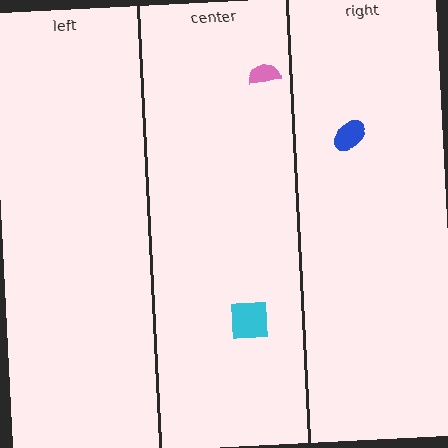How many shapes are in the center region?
2.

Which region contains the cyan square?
The center region.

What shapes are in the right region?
The blue ellipse.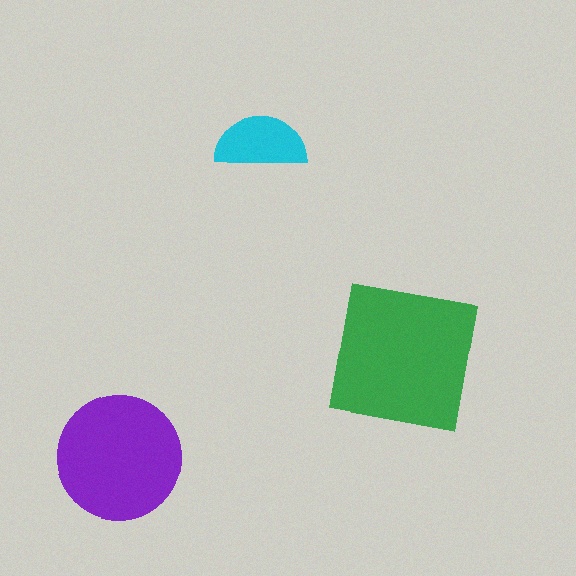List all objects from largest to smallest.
The green square, the purple circle, the cyan semicircle.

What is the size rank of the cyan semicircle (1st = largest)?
3rd.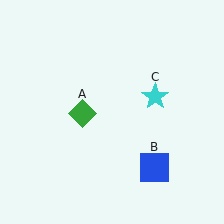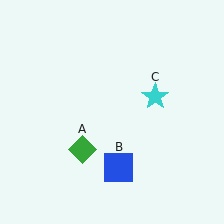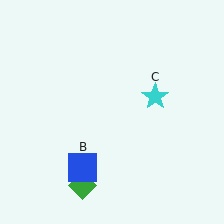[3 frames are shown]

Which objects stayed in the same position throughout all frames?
Cyan star (object C) remained stationary.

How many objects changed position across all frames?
2 objects changed position: green diamond (object A), blue square (object B).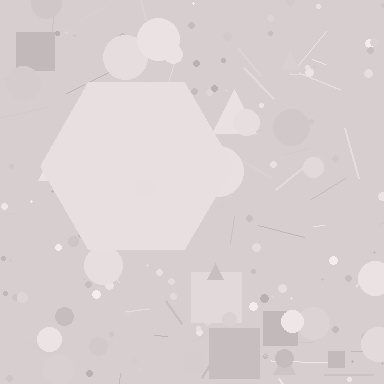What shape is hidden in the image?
A hexagon is hidden in the image.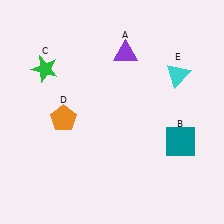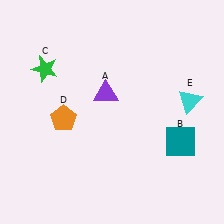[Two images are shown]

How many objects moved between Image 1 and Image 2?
2 objects moved between the two images.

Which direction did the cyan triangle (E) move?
The cyan triangle (E) moved down.